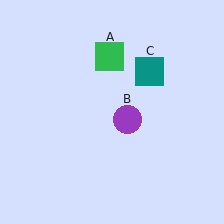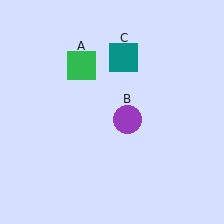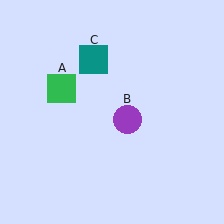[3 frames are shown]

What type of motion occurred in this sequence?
The green square (object A), teal square (object C) rotated counterclockwise around the center of the scene.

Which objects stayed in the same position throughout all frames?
Purple circle (object B) remained stationary.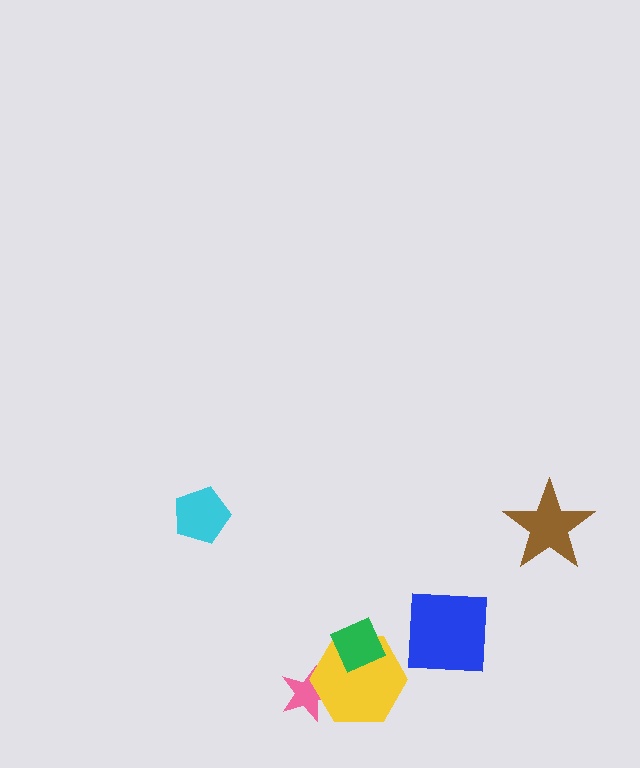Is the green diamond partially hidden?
No, no other shape covers it.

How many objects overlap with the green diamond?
1 object overlaps with the green diamond.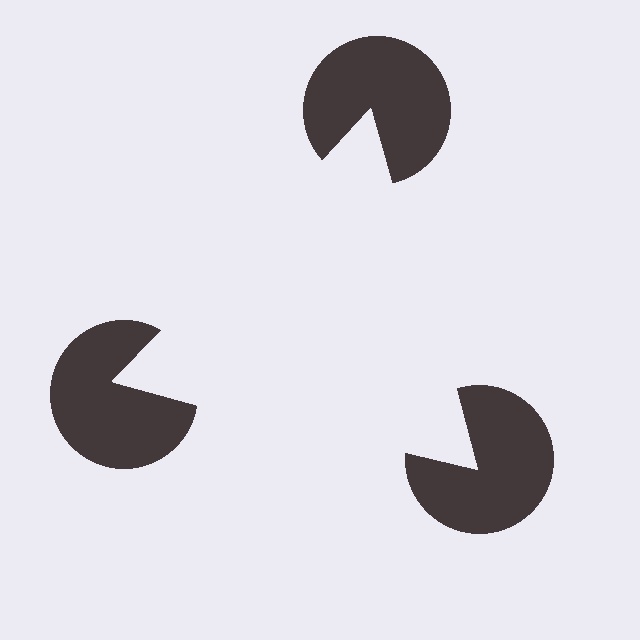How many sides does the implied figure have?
3 sides.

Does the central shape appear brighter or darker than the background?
It typically appears slightly brighter than the background, even though no actual brightness change is drawn.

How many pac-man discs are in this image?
There are 3 — one at each vertex of the illusory triangle.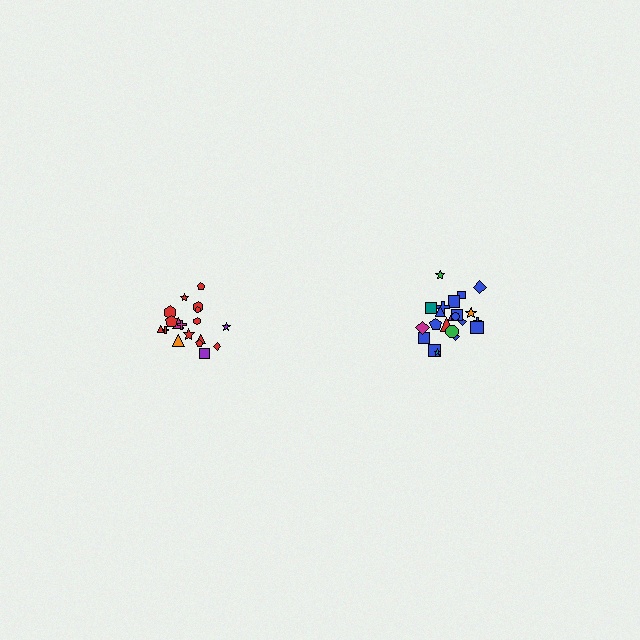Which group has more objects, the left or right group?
The right group.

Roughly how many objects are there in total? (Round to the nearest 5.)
Roughly 40 objects in total.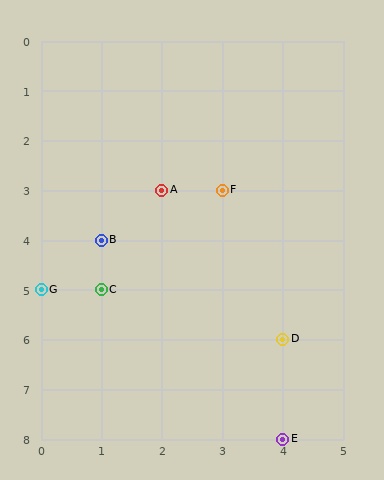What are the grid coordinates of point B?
Point B is at grid coordinates (1, 4).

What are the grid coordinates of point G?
Point G is at grid coordinates (0, 5).